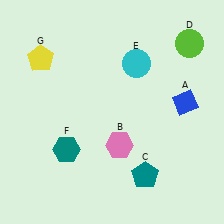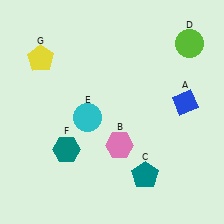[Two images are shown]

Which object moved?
The cyan circle (E) moved down.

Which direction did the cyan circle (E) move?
The cyan circle (E) moved down.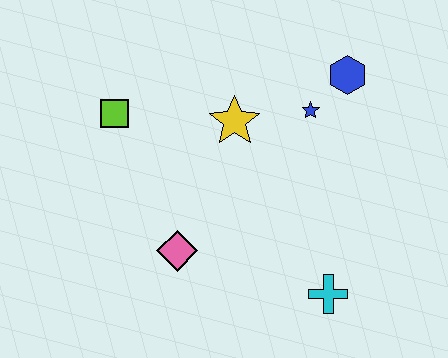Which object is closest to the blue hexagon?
The blue star is closest to the blue hexagon.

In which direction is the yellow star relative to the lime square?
The yellow star is to the right of the lime square.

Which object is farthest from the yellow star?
The cyan cross is farthest from the yellow star.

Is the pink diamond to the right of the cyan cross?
No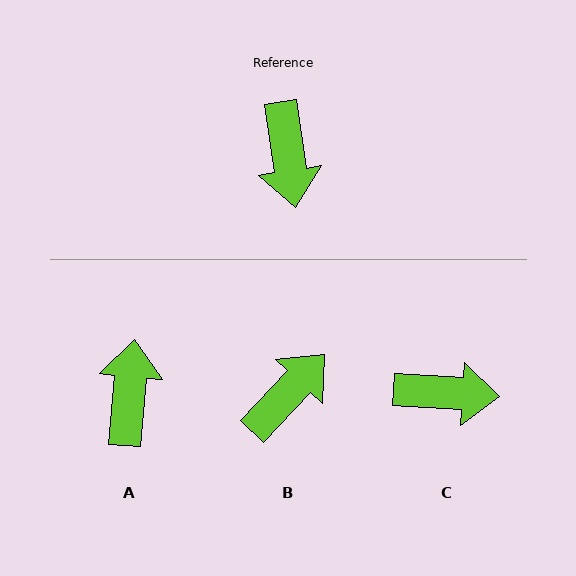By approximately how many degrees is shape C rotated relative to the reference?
Approximately 78 degrees counter-clockwise.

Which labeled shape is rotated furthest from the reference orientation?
A, about 166 degrees away.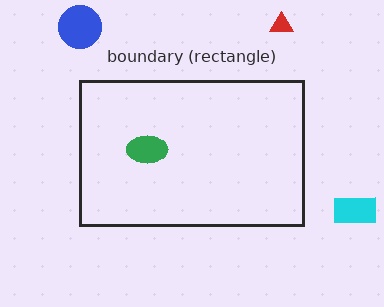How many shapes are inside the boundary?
1 inside, 3 outside.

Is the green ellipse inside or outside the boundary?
Inside.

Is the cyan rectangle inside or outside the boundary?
Outside.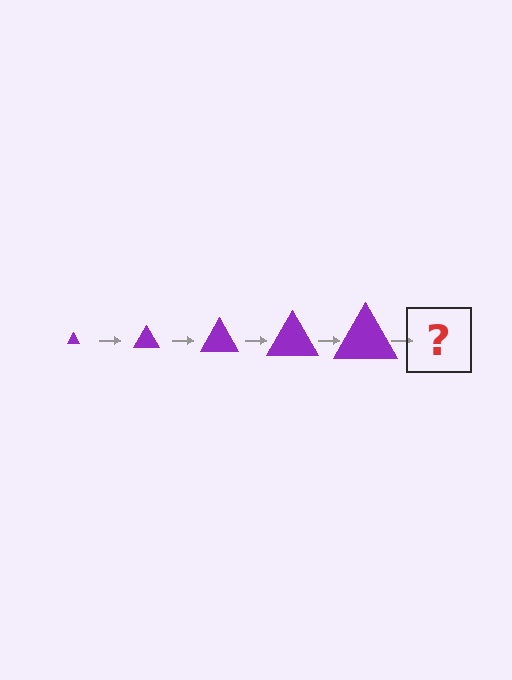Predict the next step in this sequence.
The next step is a purple triangle, larger than the previous one.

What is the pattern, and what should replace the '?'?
The pattern is that the triangle gets progressively larger each step. The '?' should be a purple triangle, larger than the previous one.